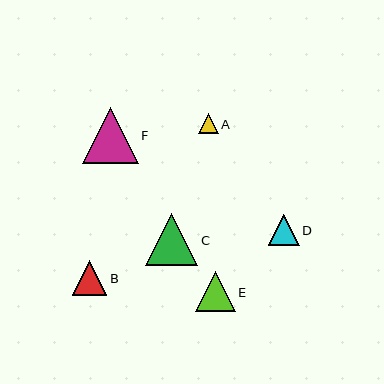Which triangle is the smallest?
Triangle A is the smallest with a size of approximately 19 pixels.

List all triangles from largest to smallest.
From largest to smallest: F, C, E, B, D, A.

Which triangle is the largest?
Triangle F is the largest with a size of approximately 56 pixels.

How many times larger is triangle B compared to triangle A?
Triangle B is approximately 1.8 times the size of triangle A.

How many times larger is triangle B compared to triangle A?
Triangle B is approximately 1.8 times the size of triangle A.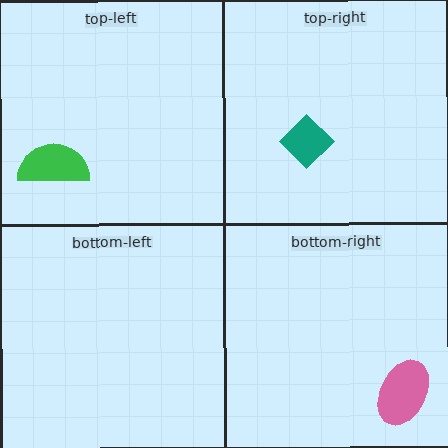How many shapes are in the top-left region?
1.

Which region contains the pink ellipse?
The bottom-right region.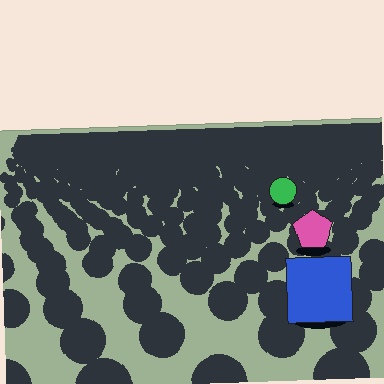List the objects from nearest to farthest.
From nearest to farthest: the blue square, the pink pentagon, the green circle.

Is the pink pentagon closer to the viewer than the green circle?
Yes. The pink pentagon is closer — you can tell from the texture gradient: the ground texture is coarser near it.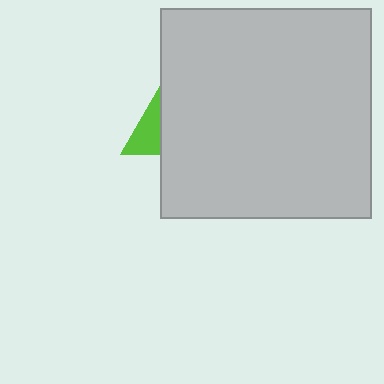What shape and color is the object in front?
The object in front is a light gray square.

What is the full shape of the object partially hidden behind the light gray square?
The partially hidden object is a lime triangle.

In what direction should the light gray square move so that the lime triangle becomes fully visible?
The light gray square should move right. That is the shortest direction to clear the overlap and leave the lime triangle fully visible.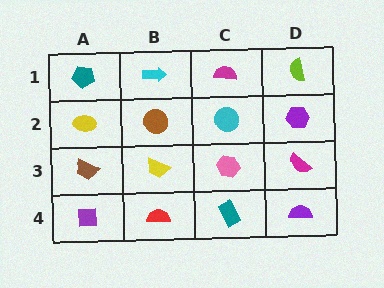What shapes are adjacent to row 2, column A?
A teal pentagon (row 1, column A), a brown trapezoid (row 3, column A), a brown circle (row 2, column B).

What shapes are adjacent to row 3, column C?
A cyan circle (row 2, column C), a teal rectangle (row 4, column C), a yellow trapezoid (row 3, column B), a magenta semicircle (row 3, column D).